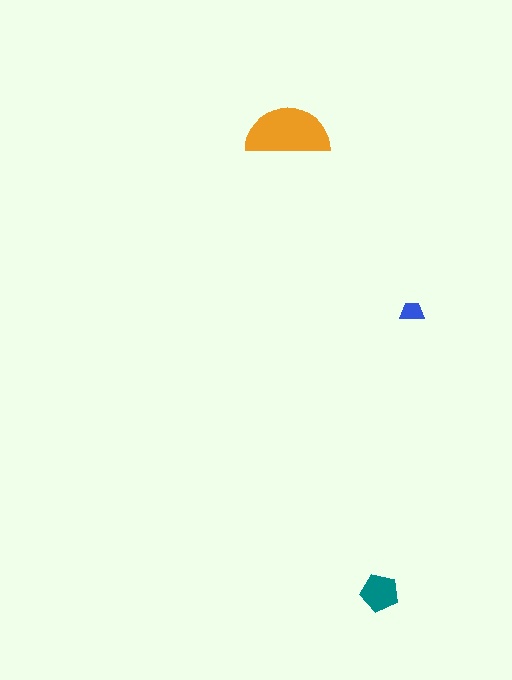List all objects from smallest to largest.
The blue trapezoid, the teal pentagon, the orange semicircle.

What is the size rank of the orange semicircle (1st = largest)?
1st.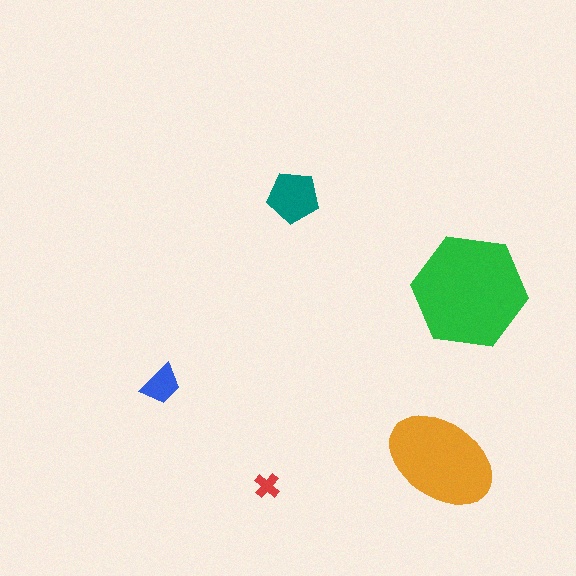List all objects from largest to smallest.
The green hexagon, the orange ellipse, the teal pentagon, the blue trapezoid, the red cross.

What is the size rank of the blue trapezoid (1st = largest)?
4th.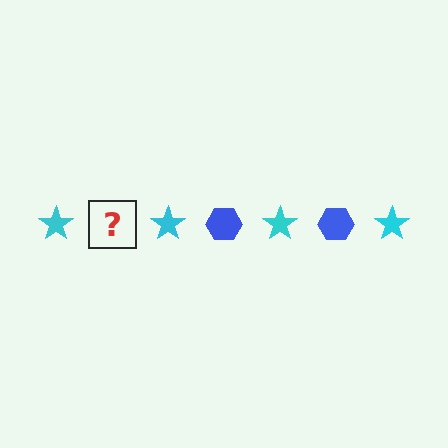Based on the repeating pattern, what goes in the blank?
The blank should be a blue hexagon.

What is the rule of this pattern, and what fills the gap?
The rule is that the pattern alternates between cyan star and blue hexagon. The gap should be filled with a blue hexagon.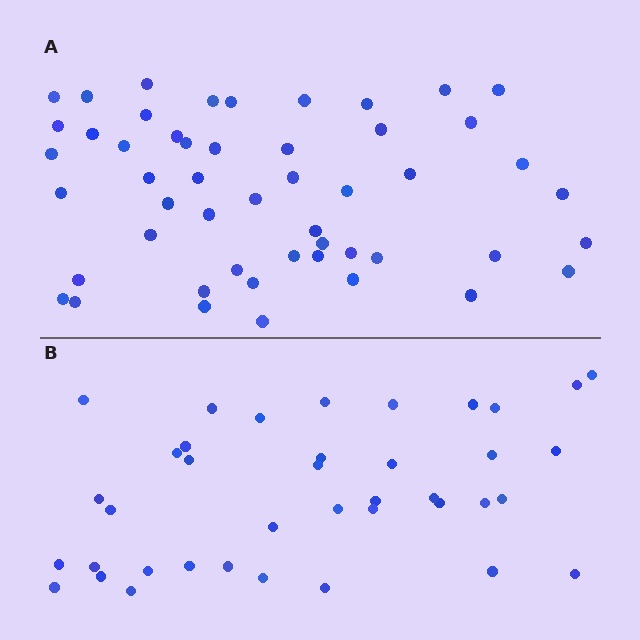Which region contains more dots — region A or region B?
Region A (the top region) has more dots.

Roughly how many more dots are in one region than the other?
Region A has roughly 12 or so more dots than region B.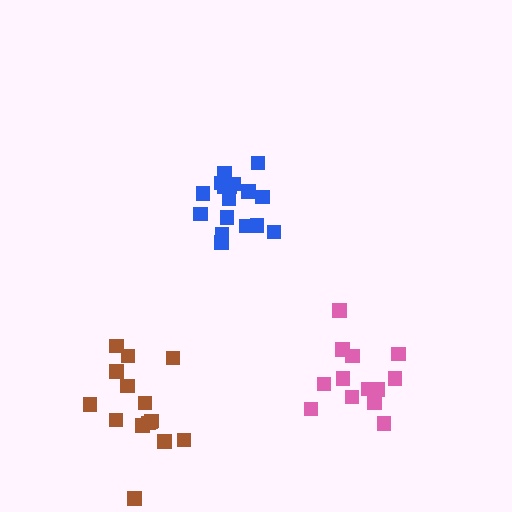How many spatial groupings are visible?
There are 3 spatial groupings.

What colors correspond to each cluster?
The clusters are colored: pink, blue, brown.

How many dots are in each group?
Group 1: 13 dots, Group 2: 17 dots, Group 3: 15 dots (45 total).